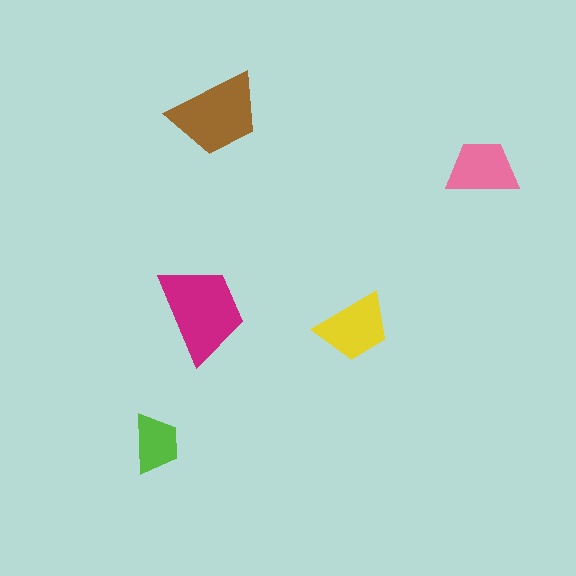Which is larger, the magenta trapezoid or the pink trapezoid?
The magenta one.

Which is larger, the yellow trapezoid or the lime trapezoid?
The yellow one.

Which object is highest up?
The brown trapezoid is topmost.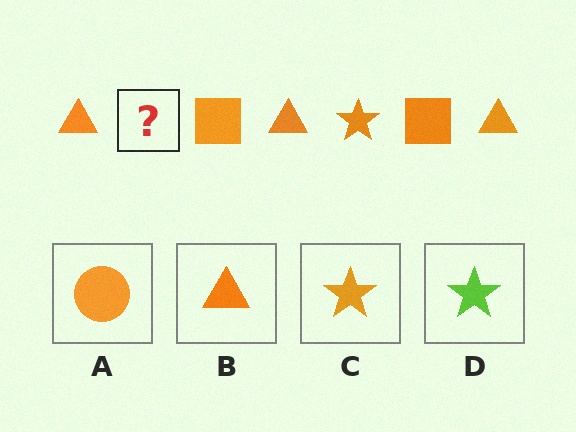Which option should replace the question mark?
Option C.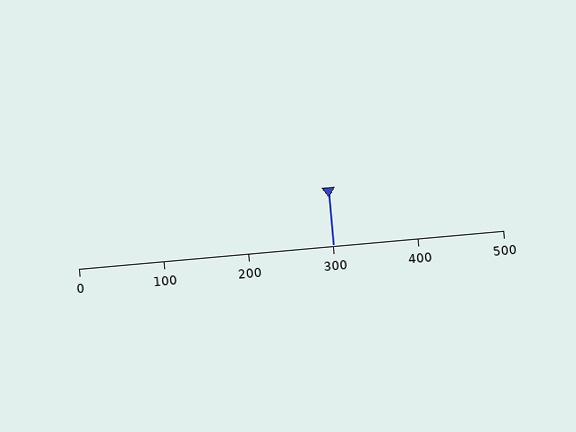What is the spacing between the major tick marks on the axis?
The major ticks are spaced 100 apart.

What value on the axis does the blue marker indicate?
The marker indicates approximately 300.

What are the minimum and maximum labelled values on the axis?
The axis runs from 0 to 500.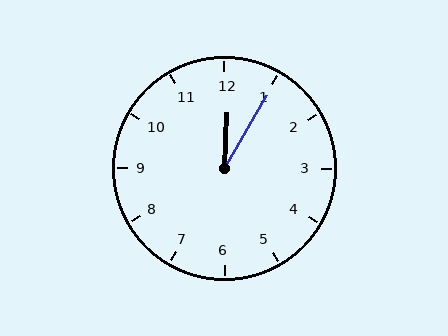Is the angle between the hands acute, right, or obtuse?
It is acute.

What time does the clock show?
12:05.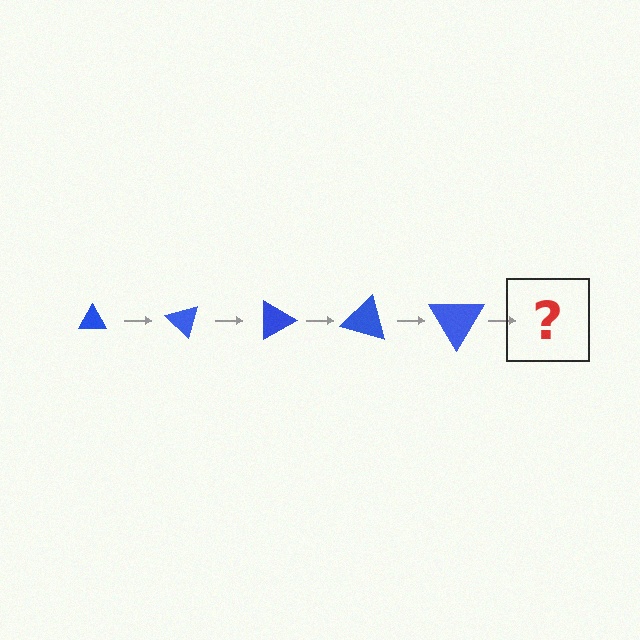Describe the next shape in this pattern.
It should be a triangle, larger than the previous one and rotated 225 degrees from the start.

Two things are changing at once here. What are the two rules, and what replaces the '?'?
The two rules are that the triangle grows larger each step and it rotates 45 degrees each step. The '?' should be a triangle, larger than the previous one and rotated 225 degrees from the start.